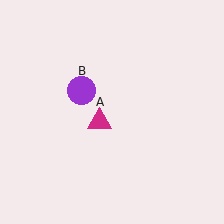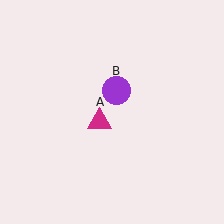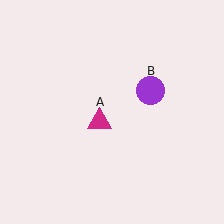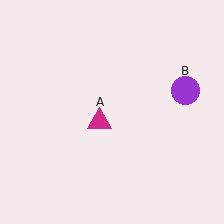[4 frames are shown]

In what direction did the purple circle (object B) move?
The purple circle (object B) moved right.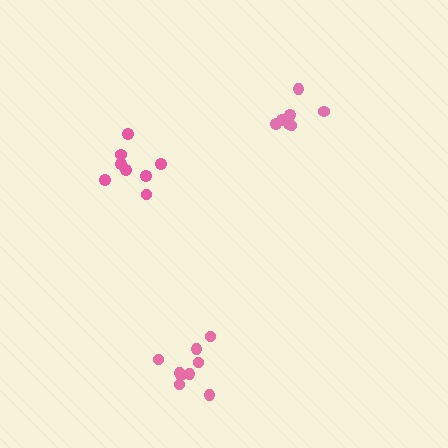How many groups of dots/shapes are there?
There are 3 groups.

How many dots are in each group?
Group 1: 8 dots, Group 2: 7 dots, Group 3: 9 dots (24 total).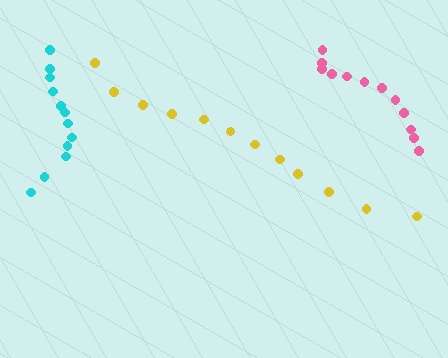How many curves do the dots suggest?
There are 3 distinct paths.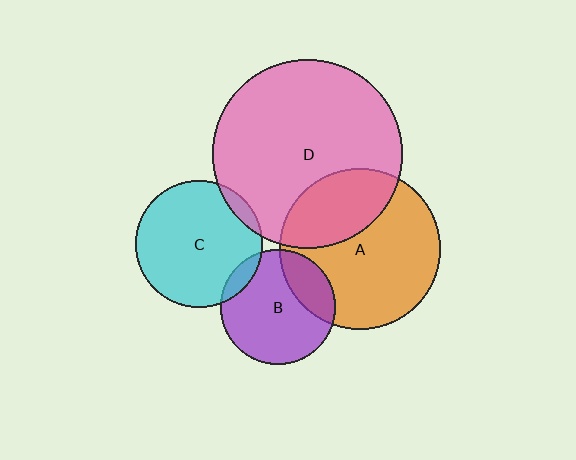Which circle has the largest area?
Circle D (pink).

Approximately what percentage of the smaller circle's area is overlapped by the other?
Approximately 25%.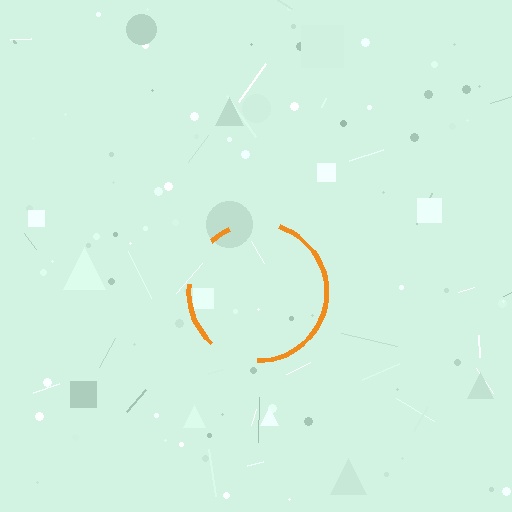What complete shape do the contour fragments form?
The contour fragments form a circle.